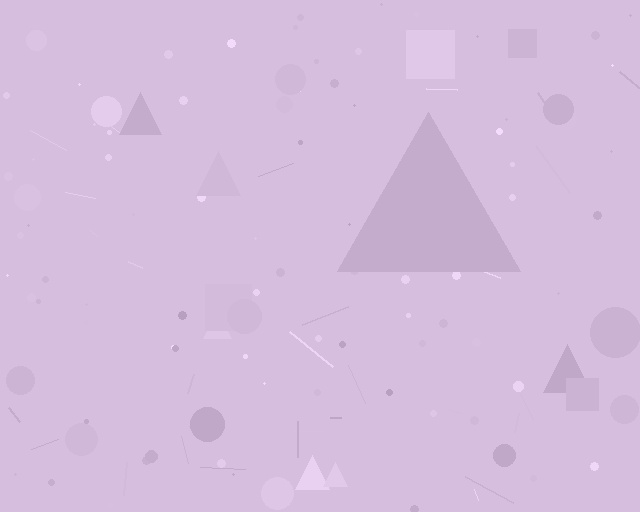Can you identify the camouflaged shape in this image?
The camouflaged shape is a triangle.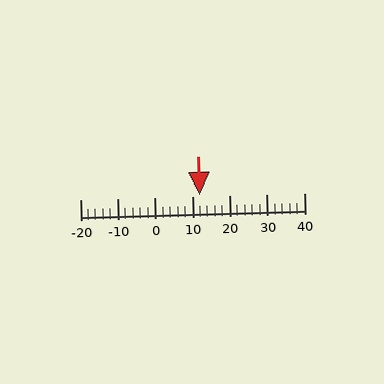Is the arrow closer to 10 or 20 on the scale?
The arrow is closer to 10.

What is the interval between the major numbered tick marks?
The major tick marks are spaced 10 units apart.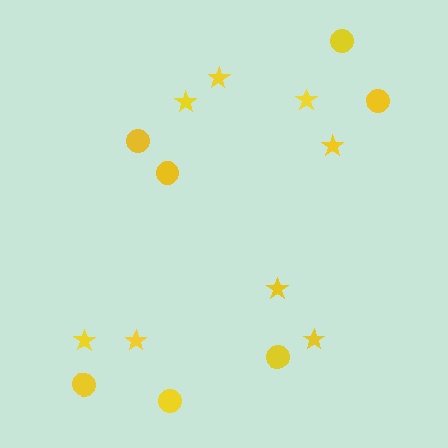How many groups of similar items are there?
There are 2 groups: one group of circles (7) and one group of stars (8).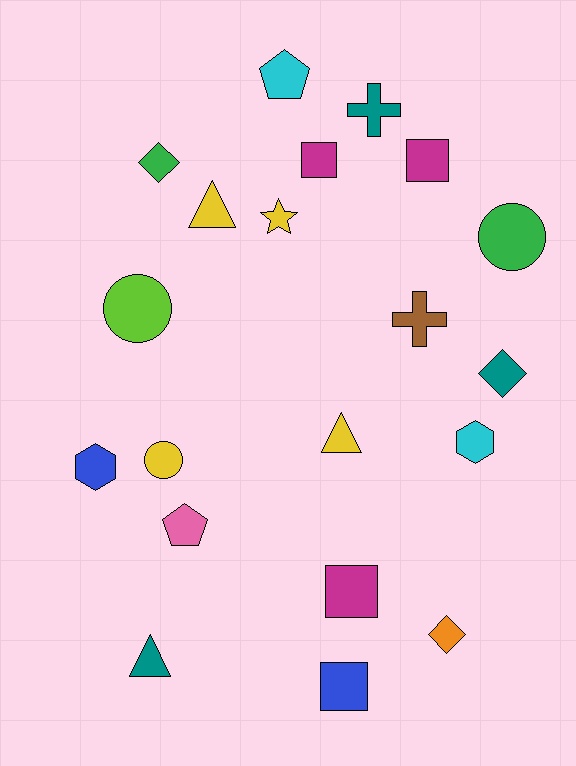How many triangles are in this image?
There are 3 triangles.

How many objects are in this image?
There are 20 objects.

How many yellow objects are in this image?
There are 4 yellow objects.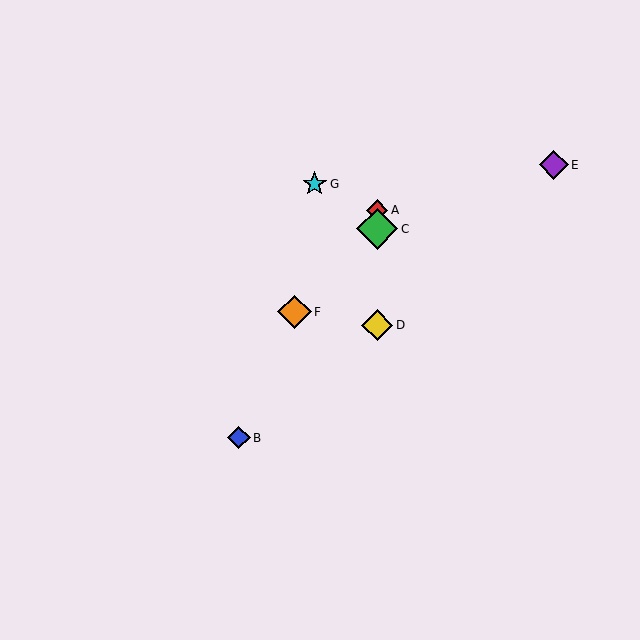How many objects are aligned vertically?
3 objects (A, C, D) are aligned vertically.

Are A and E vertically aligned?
No, A is at x≈377 and E is at x≈554.